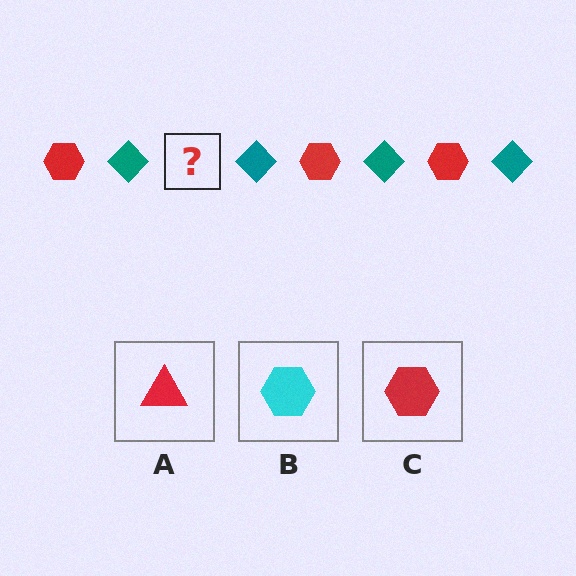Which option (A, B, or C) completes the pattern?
C.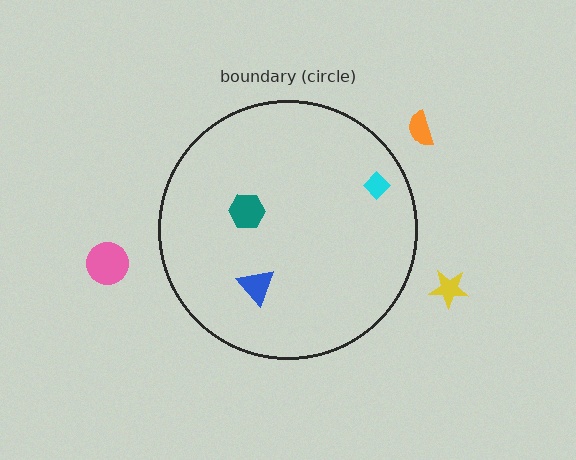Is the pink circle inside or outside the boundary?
Outside.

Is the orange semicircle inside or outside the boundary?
Outside.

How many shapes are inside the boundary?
3 inside, 3 outside.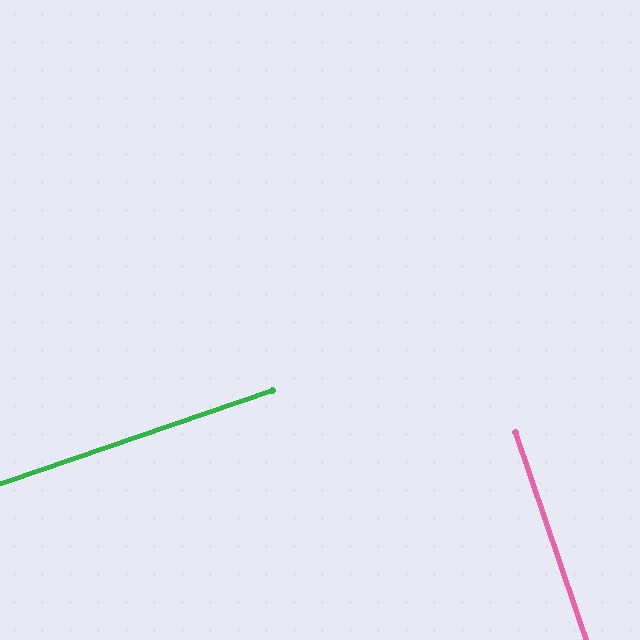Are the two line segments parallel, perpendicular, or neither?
Perpendicular — they meet at approximately 90°.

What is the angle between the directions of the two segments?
Approximately 90 degrees.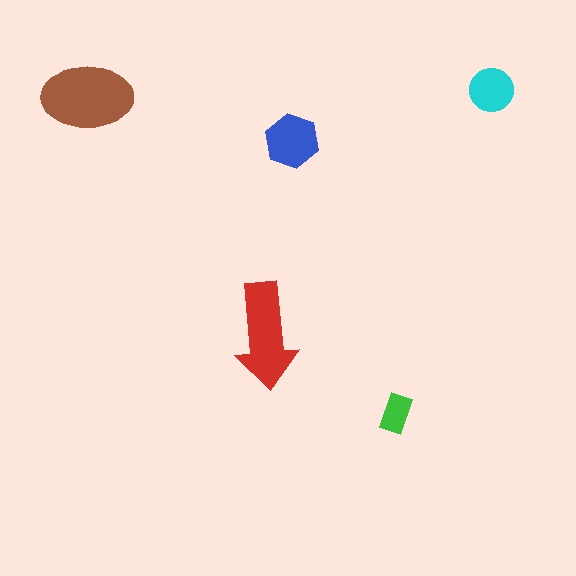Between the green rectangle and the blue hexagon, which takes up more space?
The blue hexagon.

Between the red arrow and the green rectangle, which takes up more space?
The red arrow.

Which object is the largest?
The brown ellipse.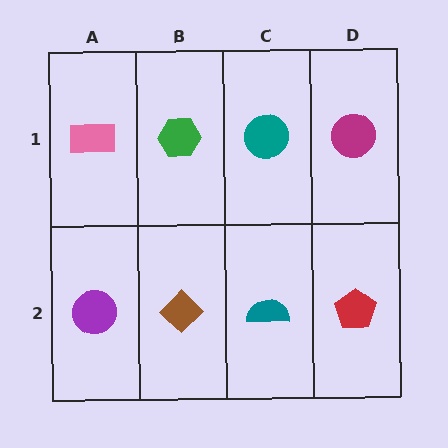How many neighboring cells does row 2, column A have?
2.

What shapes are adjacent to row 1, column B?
A brown diamond (row 2, column B), a pink rectangle (row 1, column A), a teal circle (row 1, column C).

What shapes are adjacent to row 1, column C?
A teal semicircle (row 2, column C), a green hexagon (row 1, column B), a magenta circle (row 1, column D).